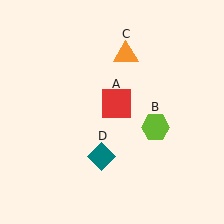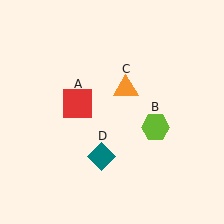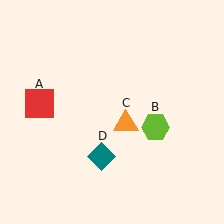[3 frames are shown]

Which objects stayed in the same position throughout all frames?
Lime hexagon (object B) and teal diamond (object D) remained stationary.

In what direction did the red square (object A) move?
The red square (object A) moved left.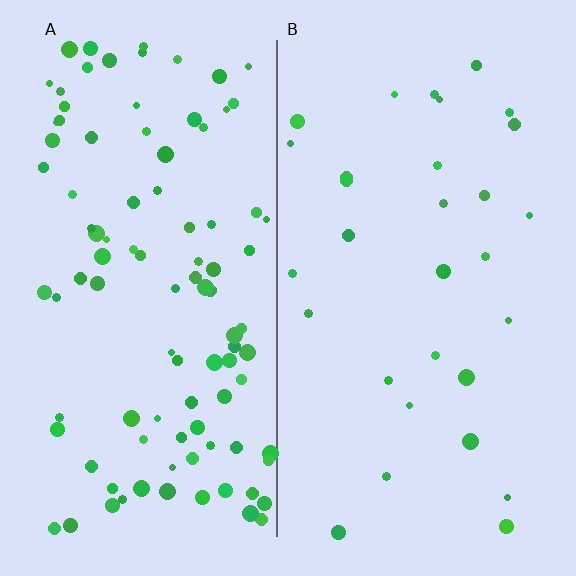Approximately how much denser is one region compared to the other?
Approximately 3.2× — region A over region B.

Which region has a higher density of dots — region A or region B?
A (the left).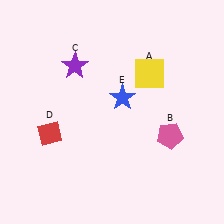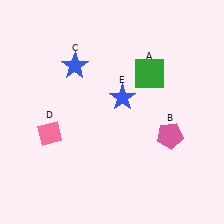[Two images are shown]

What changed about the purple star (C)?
In Image 1, C is purple. In Image 2, it changed to blue.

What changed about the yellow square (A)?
In Image 1, A is yellow. In Image 2, it changed to green.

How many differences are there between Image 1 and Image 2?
There are 3 differences between the two images.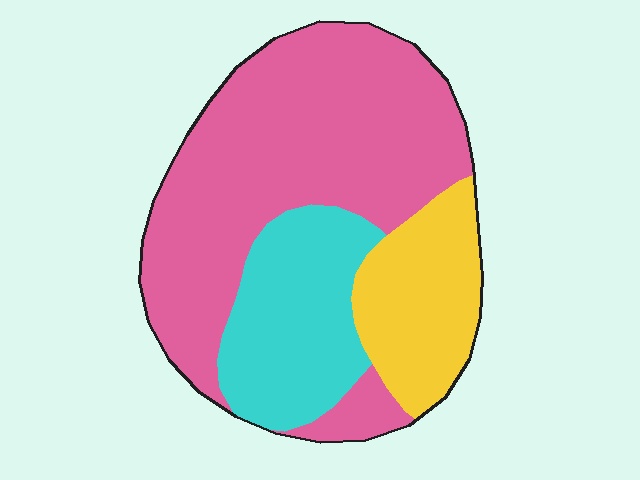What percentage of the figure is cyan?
Cyan takes up about one quarter (1/4) of the figure.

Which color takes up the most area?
Pink, at roughly 60%.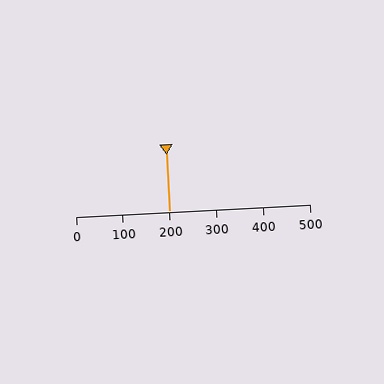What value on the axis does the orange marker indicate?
The marker indicates approximately 200.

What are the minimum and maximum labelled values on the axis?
The axis runs from 0 to 500.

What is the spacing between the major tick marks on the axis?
The major ticks are spaced 100 apart.